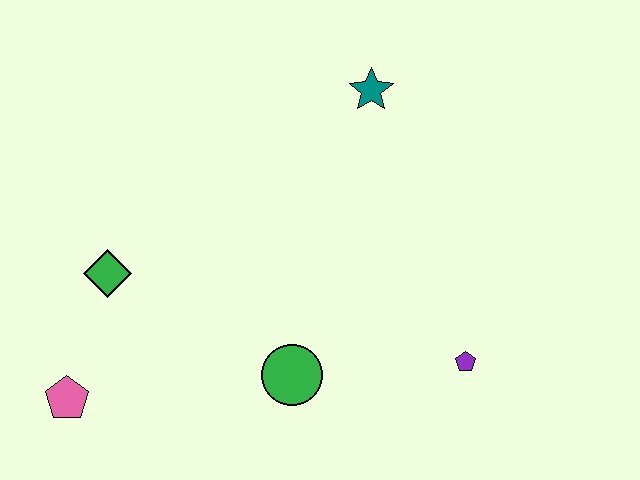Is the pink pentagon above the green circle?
No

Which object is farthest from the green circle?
The teal star is farthest from the green circle.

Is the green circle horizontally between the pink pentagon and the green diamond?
No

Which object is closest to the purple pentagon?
The green circle is closest to the purple pentagon.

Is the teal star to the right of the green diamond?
Yes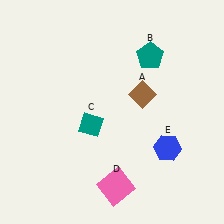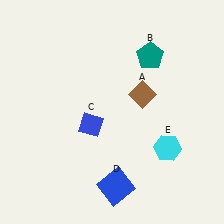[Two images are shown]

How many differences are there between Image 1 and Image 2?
There are 3 differences between the two images.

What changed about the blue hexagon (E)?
In Image 1, E is blue. In Image 2, it changed to cyan.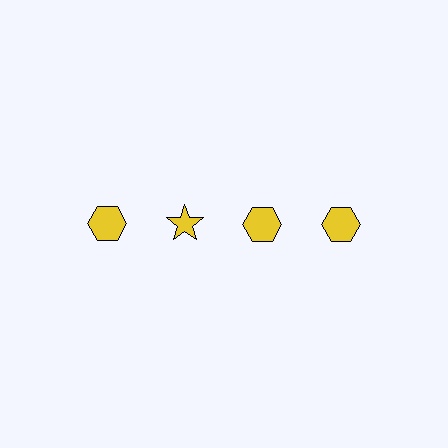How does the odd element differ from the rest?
It has a different shape: star instead of hexagon.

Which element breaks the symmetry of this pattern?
The yellow star in the top row, second from left column breaks the symmetry. All other shapes are yellow hexagons.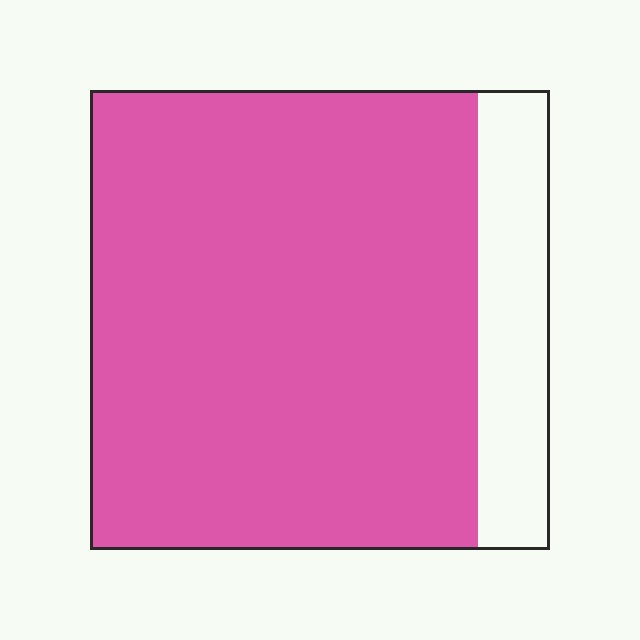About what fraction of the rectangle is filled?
About five sixths (5/6).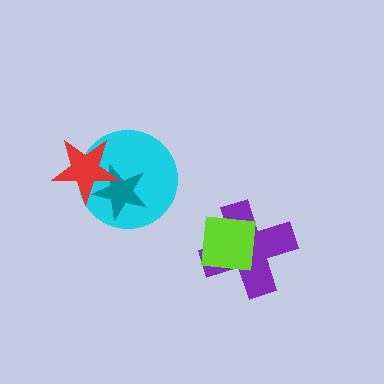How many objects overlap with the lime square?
1 object overlaps with the lime square.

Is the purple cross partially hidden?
Yes, it is partially covered by another shape.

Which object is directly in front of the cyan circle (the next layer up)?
The teal star is directly in front of the cyan circle.